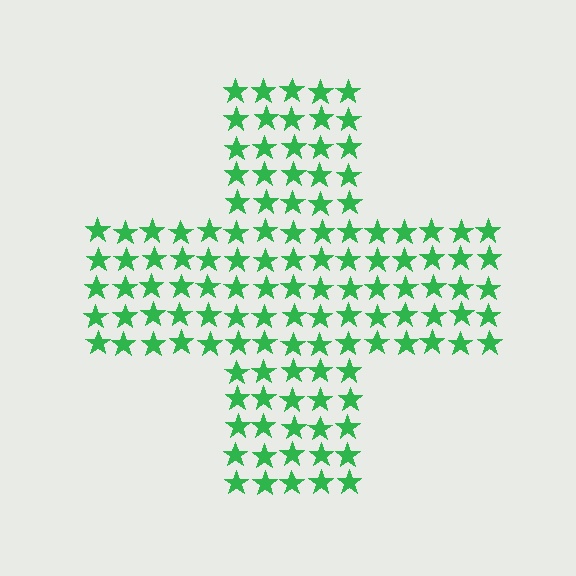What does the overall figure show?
The overall figure shows a cross.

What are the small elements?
The small elements are stars.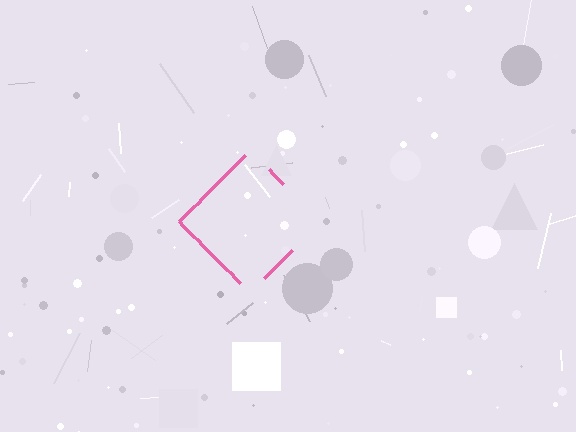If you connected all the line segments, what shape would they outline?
They would outline a diamond.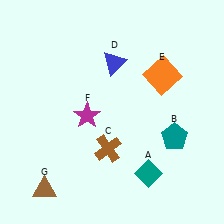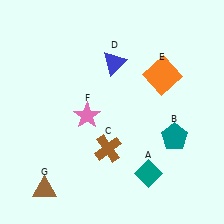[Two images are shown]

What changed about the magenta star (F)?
In Image 1, F is magenta. In Image 2, it changed to pink.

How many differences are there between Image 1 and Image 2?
There is 1 difference between the two images.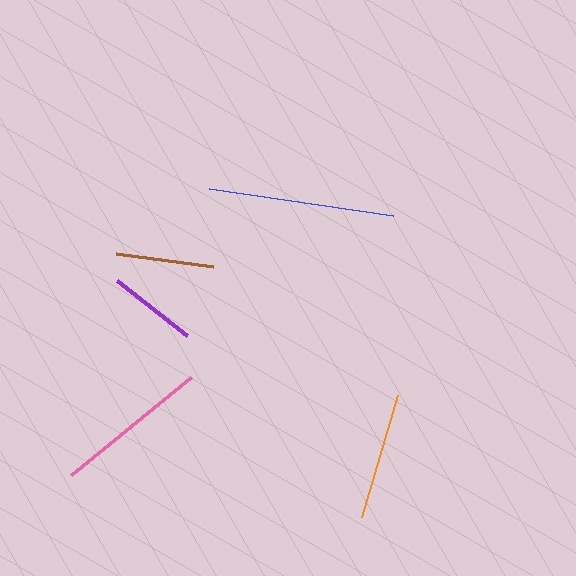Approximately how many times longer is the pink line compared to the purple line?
The pink line is approximately 1.7 times the length of the purple line.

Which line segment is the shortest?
The purple line is the shortest at approximately 89 pixels.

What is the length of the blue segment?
The blue segment is approximately 186 pixels long.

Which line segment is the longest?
The blue line is the longest at approximately 186 pixels.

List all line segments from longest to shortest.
From longest to shortest: blue, pink, orange, brown, purple.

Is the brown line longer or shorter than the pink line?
The pink line is longer than the brown line.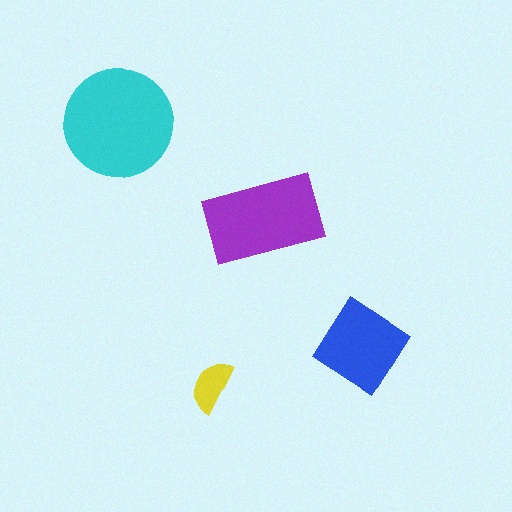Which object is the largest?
The cyan circle.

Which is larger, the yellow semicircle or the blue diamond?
The blue diamond.